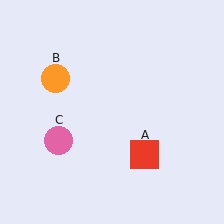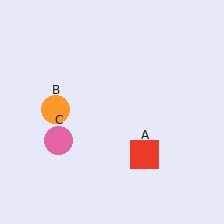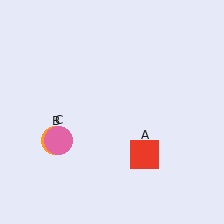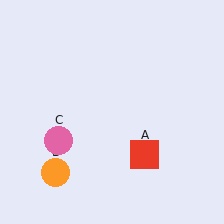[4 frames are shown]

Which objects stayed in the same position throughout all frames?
Red square (object A) and pink circle (object C) remained stationary.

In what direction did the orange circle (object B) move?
The orange circle (object B) moved down.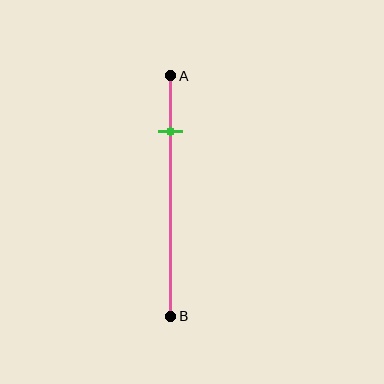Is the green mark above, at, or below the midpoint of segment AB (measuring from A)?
The green mark is above the midpoint of segment AB.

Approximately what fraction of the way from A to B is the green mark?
The green mark is approximately 25% of the way from A to B.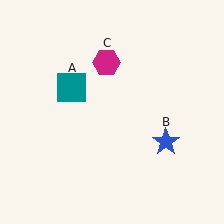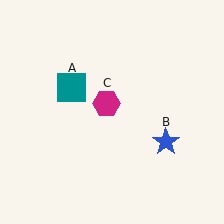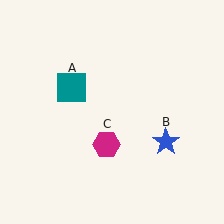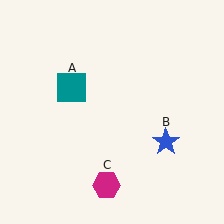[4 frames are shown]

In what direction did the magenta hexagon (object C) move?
The magenta hexagon (object C) moved down.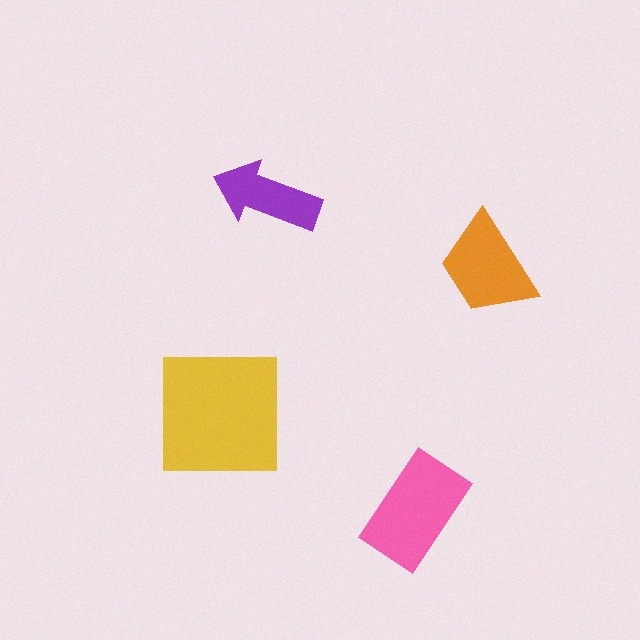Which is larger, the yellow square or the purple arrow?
The yellow square.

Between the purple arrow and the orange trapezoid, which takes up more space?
The orange trapezoid.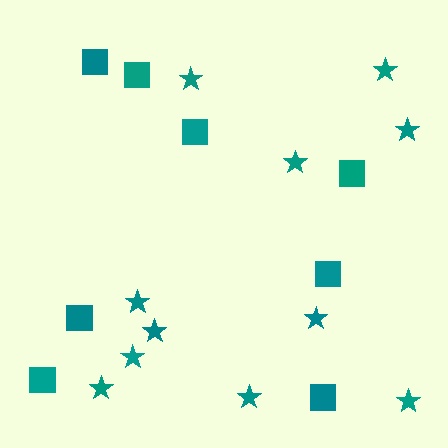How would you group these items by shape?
There are 2 groups: one group of squares (8) and one group of stars (11).